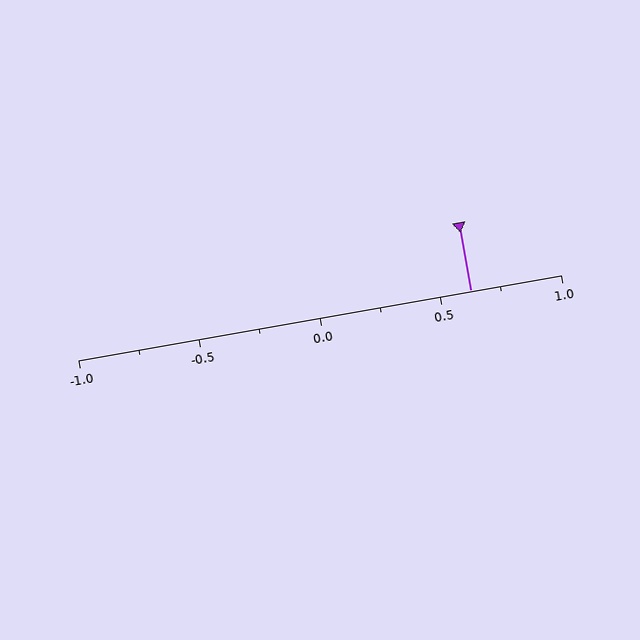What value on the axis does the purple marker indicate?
The marker indicates approximately 0.62.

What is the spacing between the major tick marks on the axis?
The major ticks are spaced 0.5 apart.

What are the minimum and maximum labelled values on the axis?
The axis runs from -1.0 to 1.0.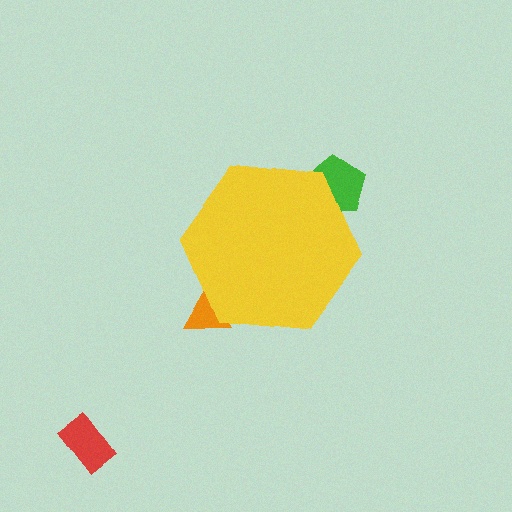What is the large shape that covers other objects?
A yellow hexagon.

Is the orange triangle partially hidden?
Yes, the orange triangle is partially hidden behind the yellow hexagon.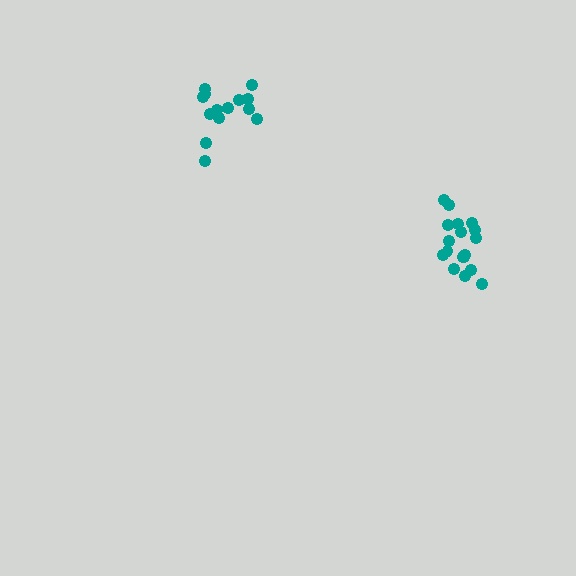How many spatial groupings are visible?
There are 2 spatial groupings.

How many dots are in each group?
Group 1: 19 dots, Group 2: 14 dots (33 total).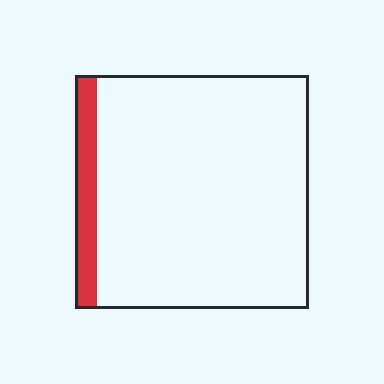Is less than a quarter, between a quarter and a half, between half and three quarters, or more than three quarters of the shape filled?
Less than a quarter.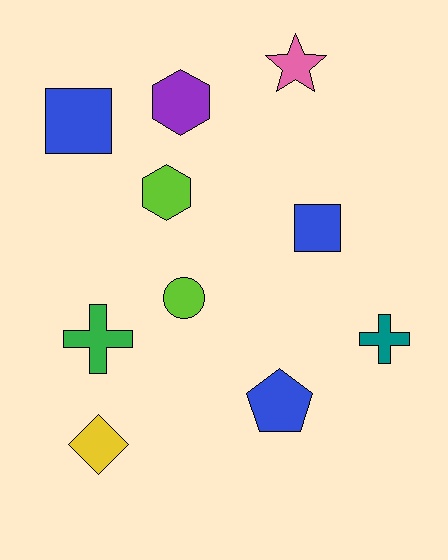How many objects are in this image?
There are 10 objects.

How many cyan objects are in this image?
There are no cyan objects.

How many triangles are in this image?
There are no triangles.